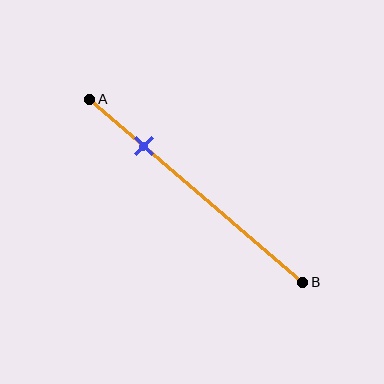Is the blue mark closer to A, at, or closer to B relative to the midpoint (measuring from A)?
The blue mark is closer to point A than the midpoint of segment AB.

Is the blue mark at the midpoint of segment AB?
No, the mark is at about 25% from A, not at the 50% midpoint.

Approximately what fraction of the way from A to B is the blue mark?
The blue mark is approximately 25% of the way from A to B.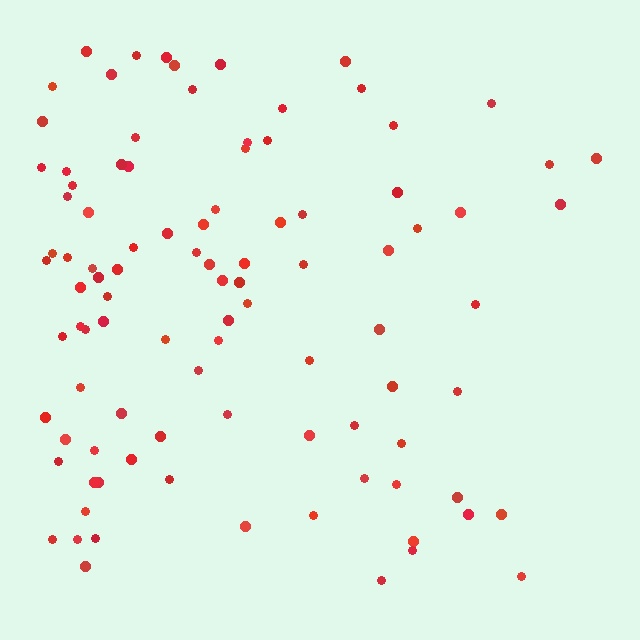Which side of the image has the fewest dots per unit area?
The right.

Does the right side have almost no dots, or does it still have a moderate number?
Still a moderate number, just noticeably fewer than the left.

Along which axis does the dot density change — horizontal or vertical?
Horizontal.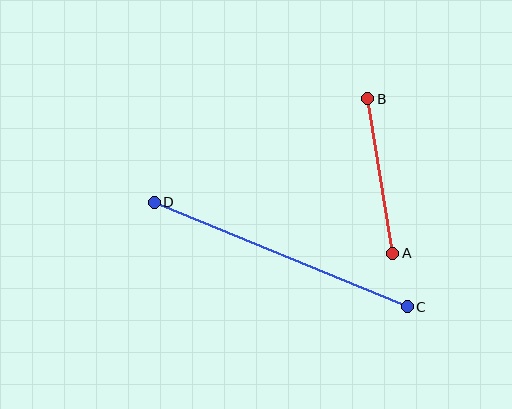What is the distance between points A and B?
The distance is approximately 156 pixels.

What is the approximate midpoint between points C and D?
The midpoint is at approximately (281, 254) pixels.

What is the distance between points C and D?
The distance is approximately 273 pixels.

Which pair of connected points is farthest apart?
Points C and D are farthest apart.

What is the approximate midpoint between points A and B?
The midpoint is at approximately (380, 176) pixels.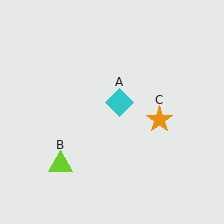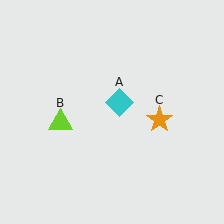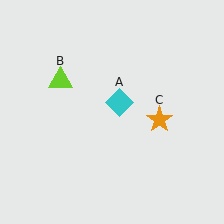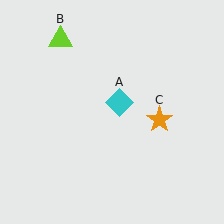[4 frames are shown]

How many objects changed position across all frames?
1 object changed position: lime triangle (object B).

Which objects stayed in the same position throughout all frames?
Cyan diamond (object A) and orange star (object C) remained stationary.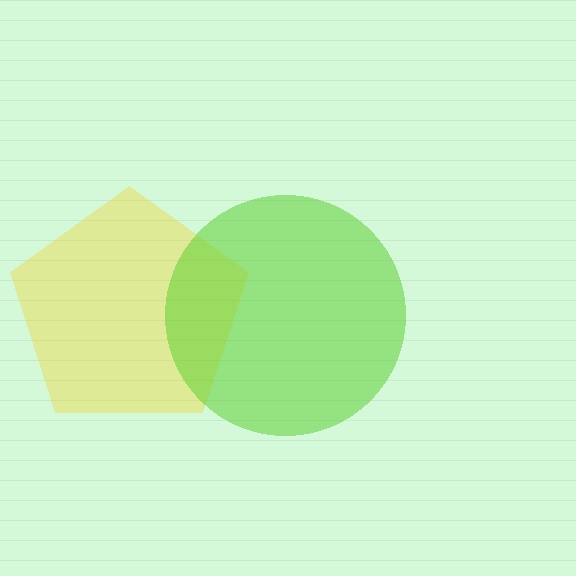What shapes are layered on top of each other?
The layered shapes are: a yellow pentagon, a lime circle.